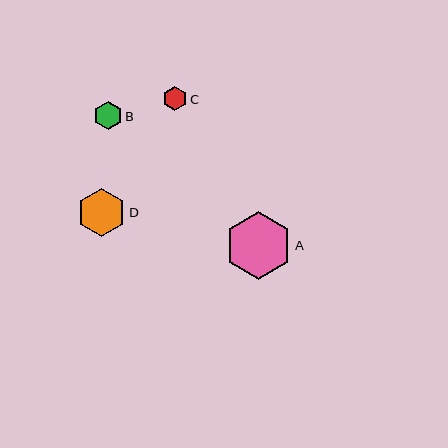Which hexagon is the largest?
Hexagon A is the largest with a size of approximately 67 pixels.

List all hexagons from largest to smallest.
From largest to smallest: A, D, B, C.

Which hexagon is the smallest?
Hexagon C is the smallest with a size of approximately 24 pixels.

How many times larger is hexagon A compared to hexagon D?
Hexagon A is approximately 1.4 times the size of hexagon D.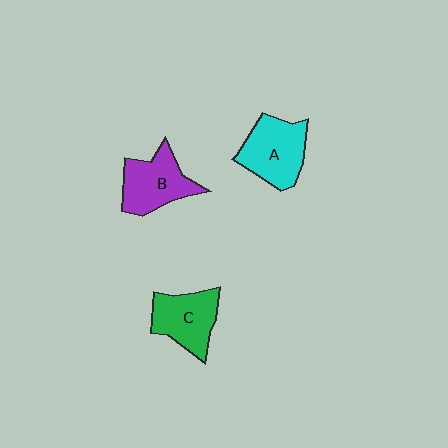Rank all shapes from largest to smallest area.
From largest to smallest: A (cyan), B (purple), C (green).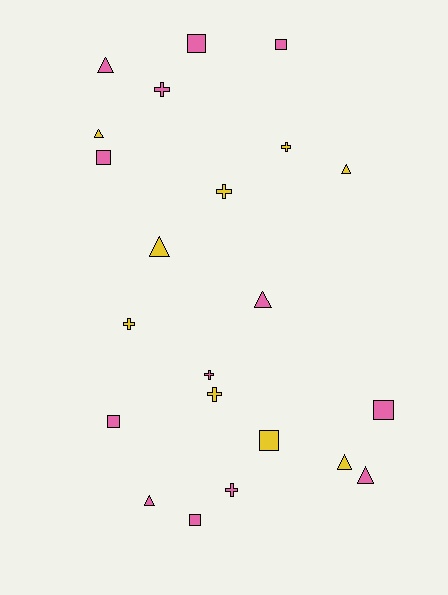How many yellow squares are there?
There is 1 yellow square.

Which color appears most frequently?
Pink, with 13 objects.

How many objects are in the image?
There are 22 objects.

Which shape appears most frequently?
Triangle, with 8 objects.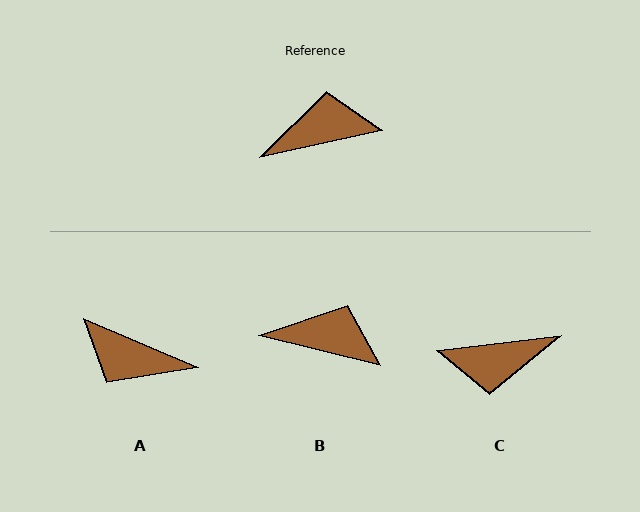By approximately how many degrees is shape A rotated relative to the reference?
Approximately 145 degrees counter-clockwise.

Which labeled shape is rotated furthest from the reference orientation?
C, about 175 degrees away.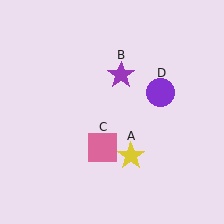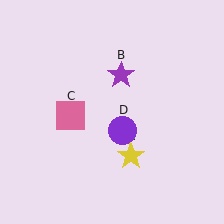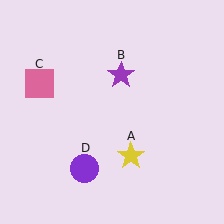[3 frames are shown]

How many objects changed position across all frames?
2 objects changed position: pink square (object C), purple circle (object D).